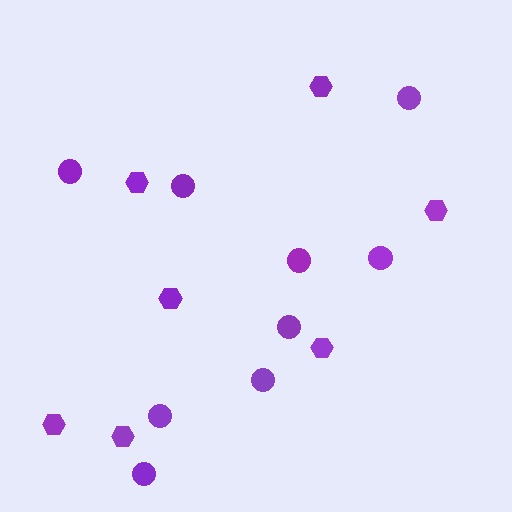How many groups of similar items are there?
There are 2 groups: one group of hexagons (7) and one group of circles (9).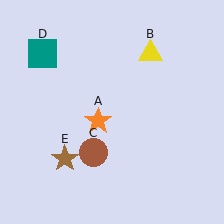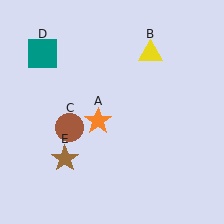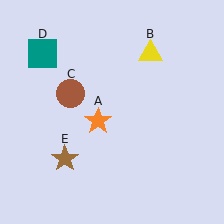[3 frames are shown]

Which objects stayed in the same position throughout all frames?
Orange star (object A) and yellow triangle (object B) and teal square (object D) and brown star (object E) remained stationary.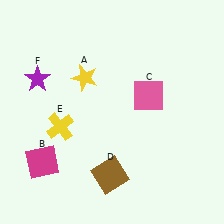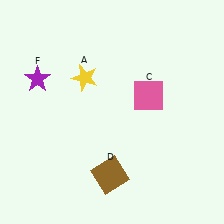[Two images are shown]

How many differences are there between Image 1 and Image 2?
There are 2 differences between the two images.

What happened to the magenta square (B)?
The magenta square (B) was removed in Image 2. It was in the bottom-left area of Image 1.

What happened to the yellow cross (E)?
The yellow cross (E) was removed in Image 2. It was in the bottom-left area of Image 1.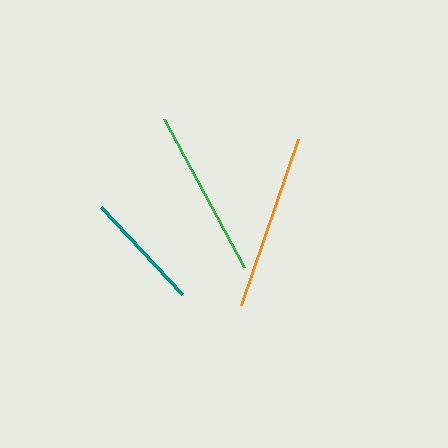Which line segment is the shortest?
The teal line is the shortest at approximately 119 pixels.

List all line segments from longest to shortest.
From longest to shortest: orange, green, teal.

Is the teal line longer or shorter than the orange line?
The orange line is longer than the teal line.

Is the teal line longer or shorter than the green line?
The green line is longer than the teal line.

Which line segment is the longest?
The orange line is the longest at approximately 176 pixels.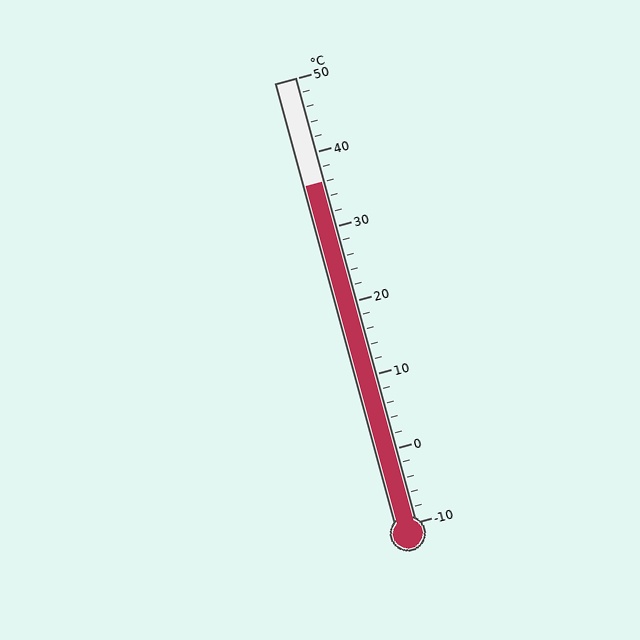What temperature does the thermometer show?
The thermometer shows approximately 36°C.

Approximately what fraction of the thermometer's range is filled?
The thermometer is filled to approximately 75% of its range.